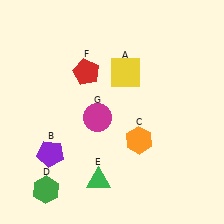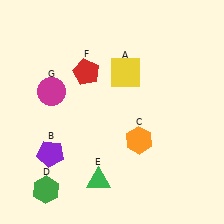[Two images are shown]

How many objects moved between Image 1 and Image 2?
1 object moved between the two images.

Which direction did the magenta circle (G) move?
The magenta circle (G) moved left.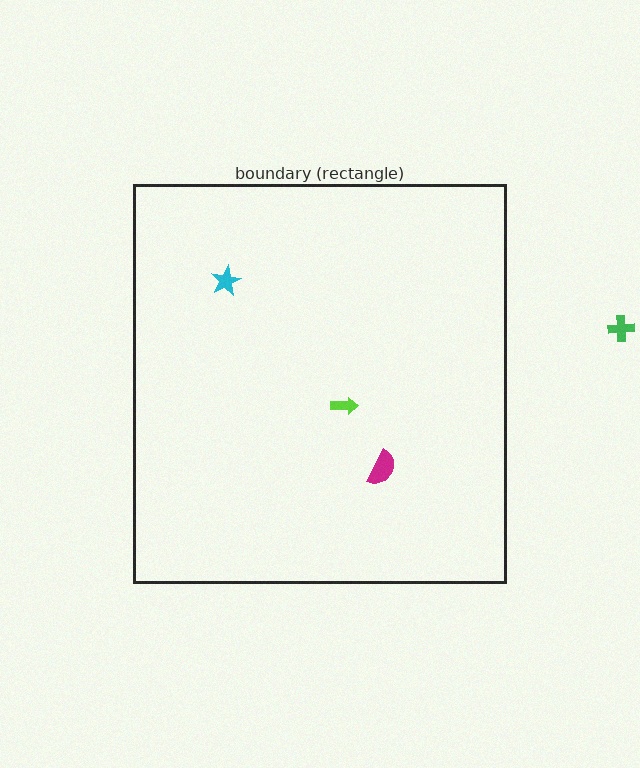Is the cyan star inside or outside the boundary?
Inside.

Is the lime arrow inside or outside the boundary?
Inside.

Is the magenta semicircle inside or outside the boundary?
Inside.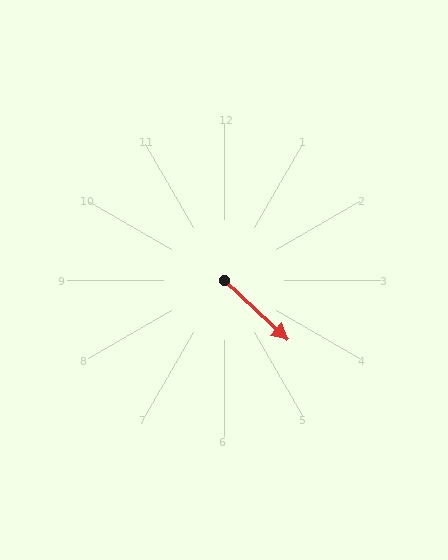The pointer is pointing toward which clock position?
Roughly 4 o'clock.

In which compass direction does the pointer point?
Southeast.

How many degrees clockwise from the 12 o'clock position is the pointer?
Approximately 133 degrees.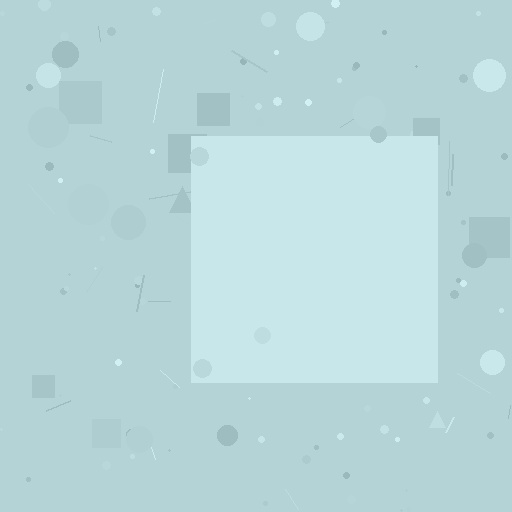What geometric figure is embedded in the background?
A square is embedded in the background.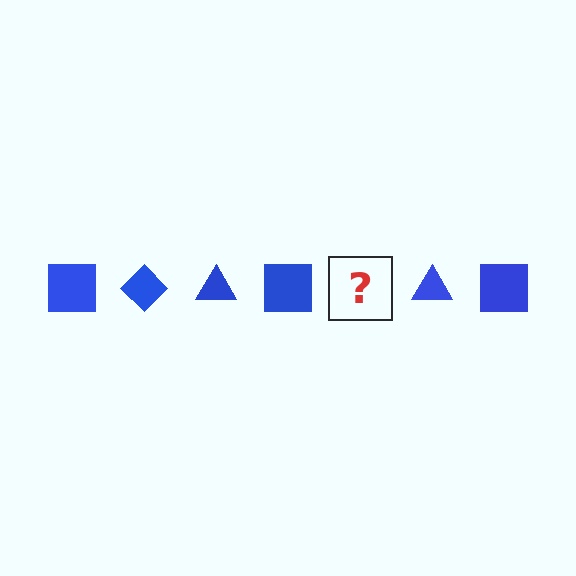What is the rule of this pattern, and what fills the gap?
The rule is that the pattern cycles through square, diamond, triangle shapes in blue. The gap should be filled with a blue diamond.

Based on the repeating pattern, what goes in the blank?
The blank should be a blue diamond.